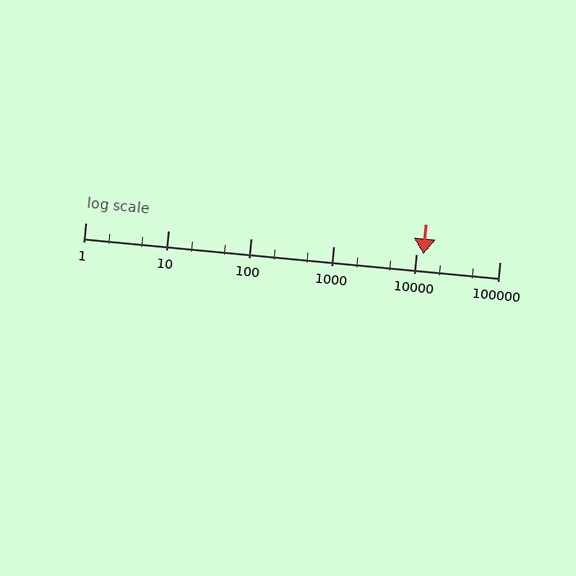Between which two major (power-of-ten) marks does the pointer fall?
The pointer is between 10000 and 100000.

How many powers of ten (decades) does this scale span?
The scale spans 5 decades, from 1 to 100000.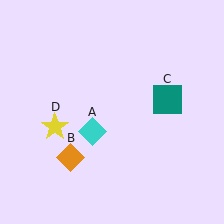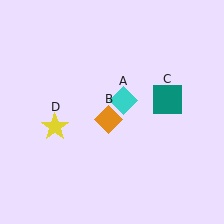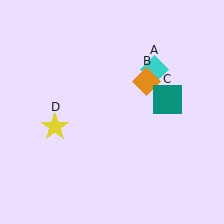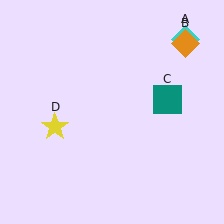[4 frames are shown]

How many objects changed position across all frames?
2 objects changed position: cyan diamond (object A), orange diamond (object B).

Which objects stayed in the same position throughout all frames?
Teal square (object C) and yellow star (object D) remained stationary.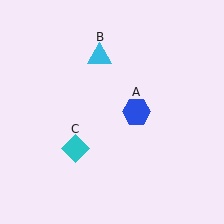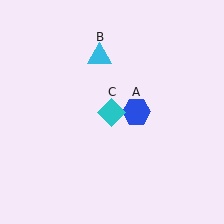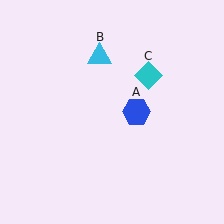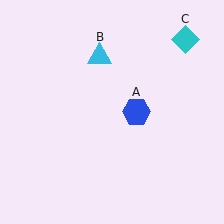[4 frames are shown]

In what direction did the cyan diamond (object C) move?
The cyan diamond (object C) moved up and to the right.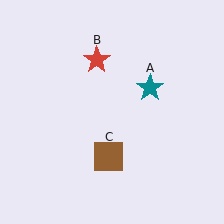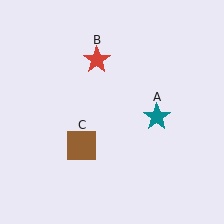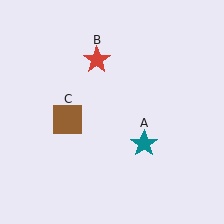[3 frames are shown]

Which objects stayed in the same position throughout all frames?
Red star (object B) remained stationary.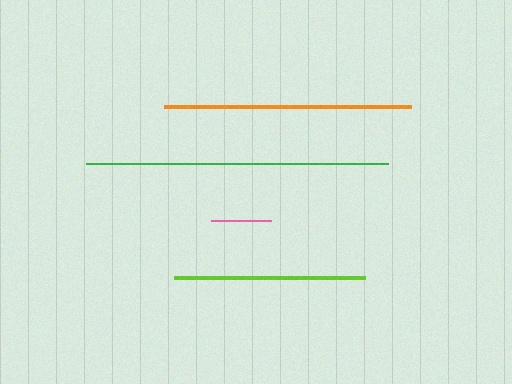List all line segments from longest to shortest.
From longest to shortest: green, orange, lime, pink.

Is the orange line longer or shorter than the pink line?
The orange line is longer than the pink line.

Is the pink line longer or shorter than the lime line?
The lime line is longer than the pink line.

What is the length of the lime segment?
The lime segment is approximately 192 pixels long.